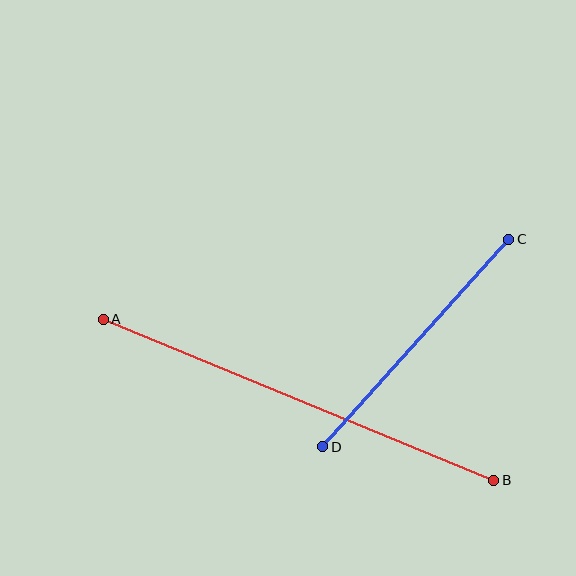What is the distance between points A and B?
The distance is approximately 422 pixels.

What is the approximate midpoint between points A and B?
The midpoint is at approximately (299, 400) pixels.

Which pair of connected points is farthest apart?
Points A and B are farthest apart.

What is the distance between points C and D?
The distance is approximately 279 pixels.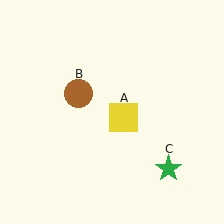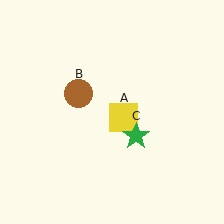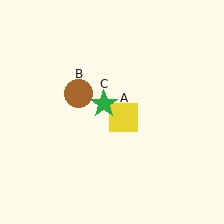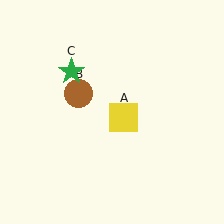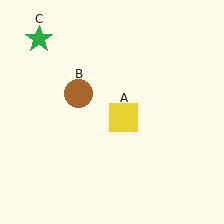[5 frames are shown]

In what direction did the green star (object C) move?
The green star (object C) moved up and to the left.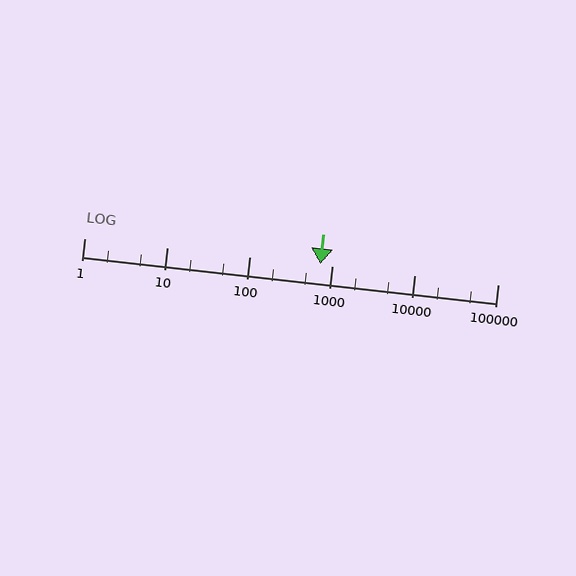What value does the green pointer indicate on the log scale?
The pointer indicates approximately 720.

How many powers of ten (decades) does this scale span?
The scale spans 5 decades, from 1 to 100000.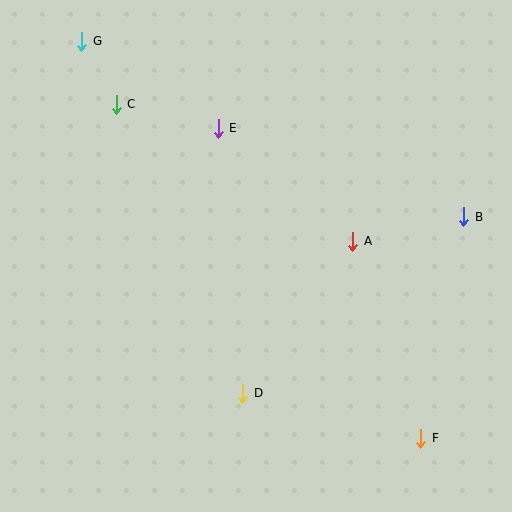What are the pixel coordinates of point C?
Point C is at (116, 104).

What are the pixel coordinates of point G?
Point G is at (82, 41).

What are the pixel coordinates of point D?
Point D is at (243, 393).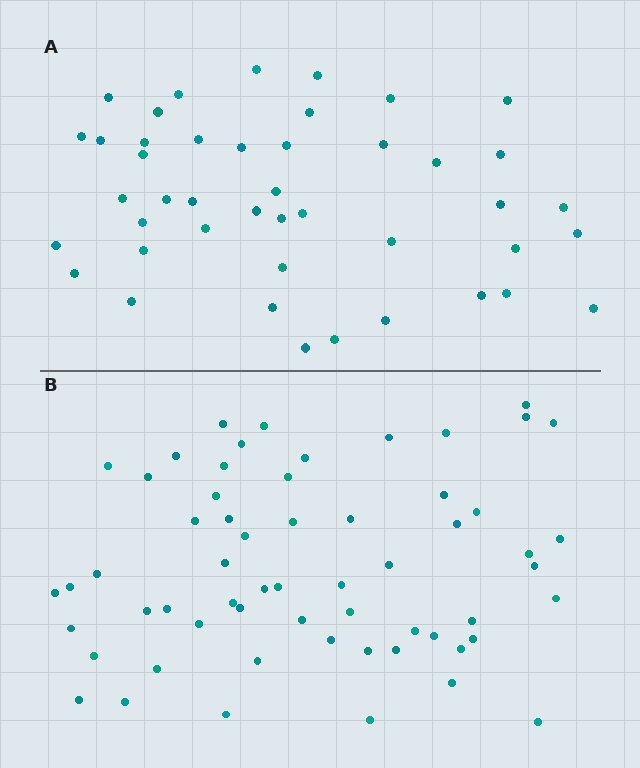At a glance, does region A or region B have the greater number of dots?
Region B (the bottom region) has more dots.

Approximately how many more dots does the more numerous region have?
Region B has approximately 15 more dots than region A.